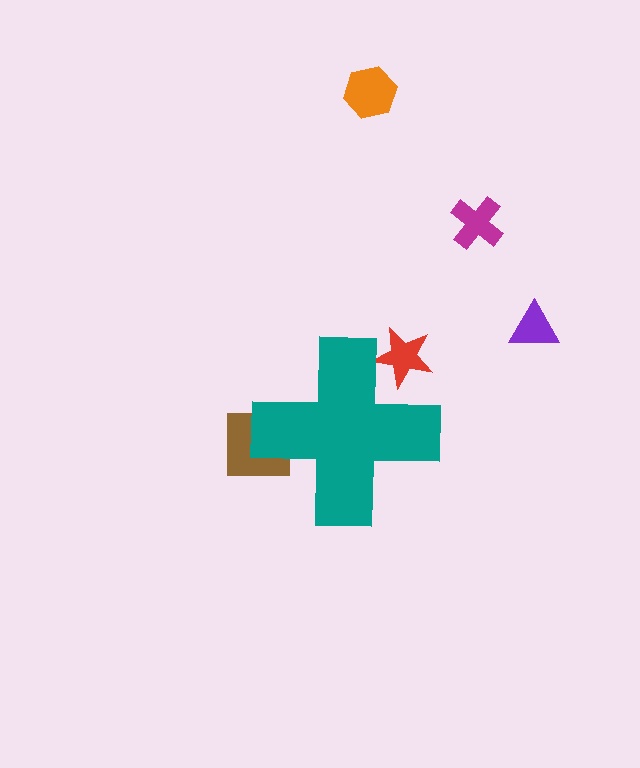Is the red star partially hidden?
Yes, the red star is partially hidden behind the teal cross.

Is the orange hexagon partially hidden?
No, the orange hexagon is fully visible.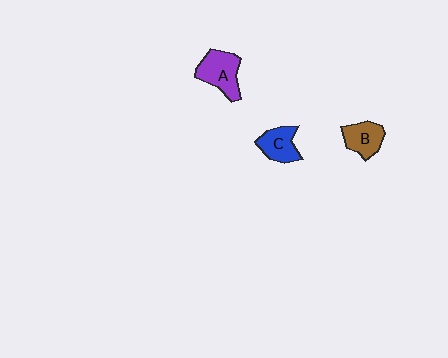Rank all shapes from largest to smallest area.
From largest to smallest: A (purple), B (brown), C (blue).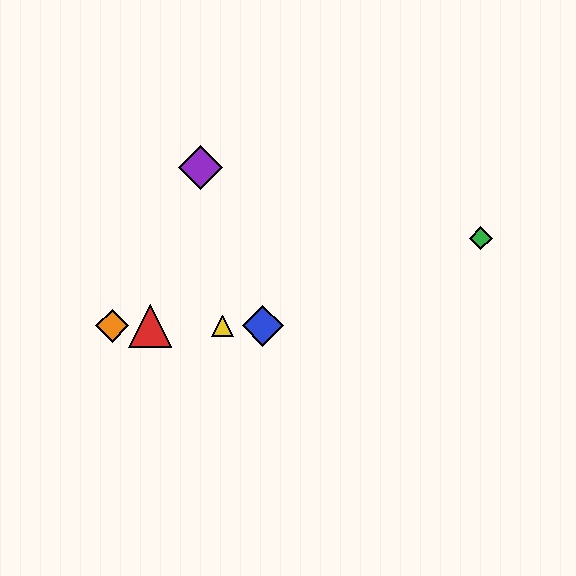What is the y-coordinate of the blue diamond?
The blue diamond is at y≈326.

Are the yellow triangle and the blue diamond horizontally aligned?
Yes, both are at y≈326.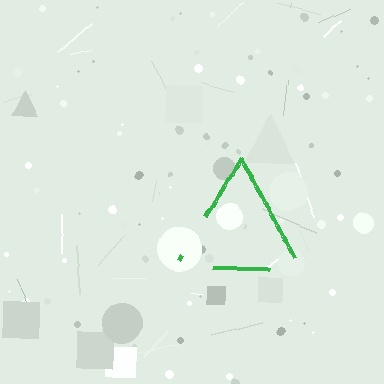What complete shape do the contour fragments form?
The contour fragments form a triangle.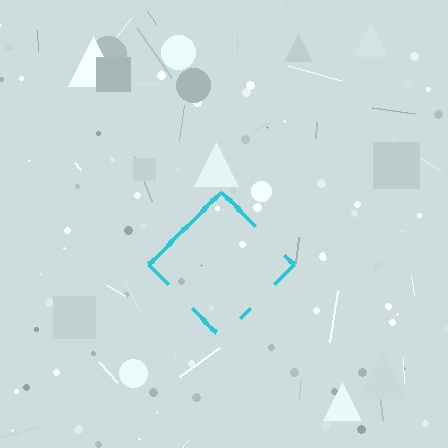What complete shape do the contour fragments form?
The contour fragments form a diamond.